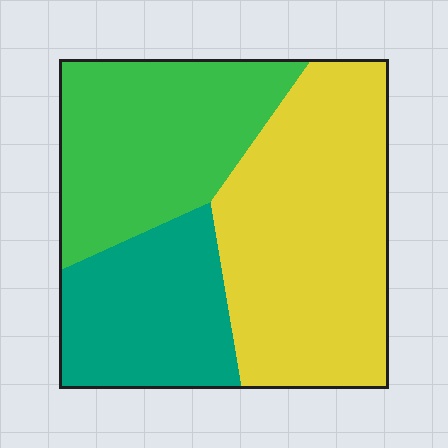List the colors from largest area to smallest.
From largest to smallest: yellow, green, teal.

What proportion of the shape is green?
Green takes up about one third (1/3) of the shape.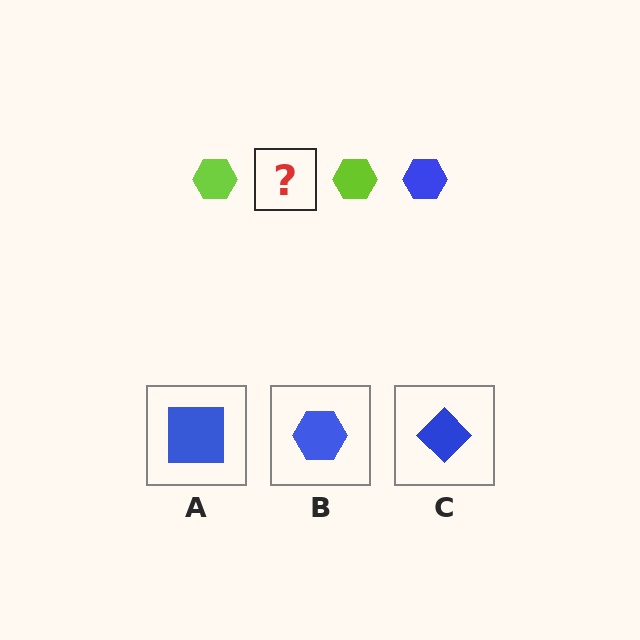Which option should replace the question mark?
Option B.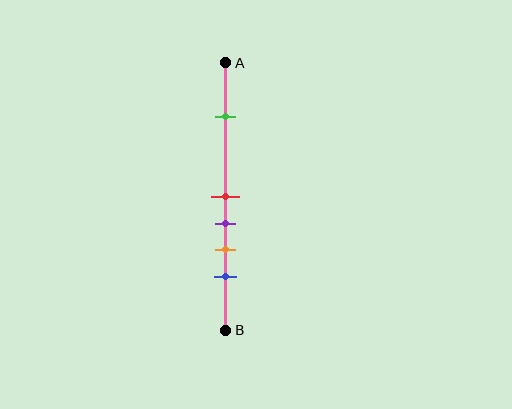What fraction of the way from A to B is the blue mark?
The blue mark is approximately 80% (0.8) of the way from A to B.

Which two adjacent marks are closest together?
The red and purple marks are the closest adjacent pair.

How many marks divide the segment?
There are 5 marks dividing the segment.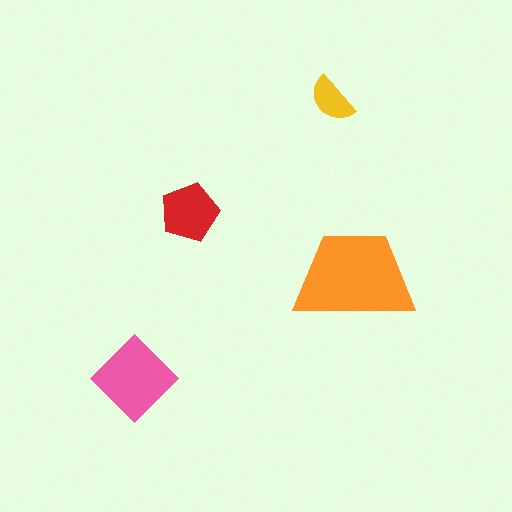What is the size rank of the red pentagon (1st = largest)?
3rd.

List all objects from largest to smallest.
The orange trapezoid, the pink diamond, the red pentagon, the yellow semicircle.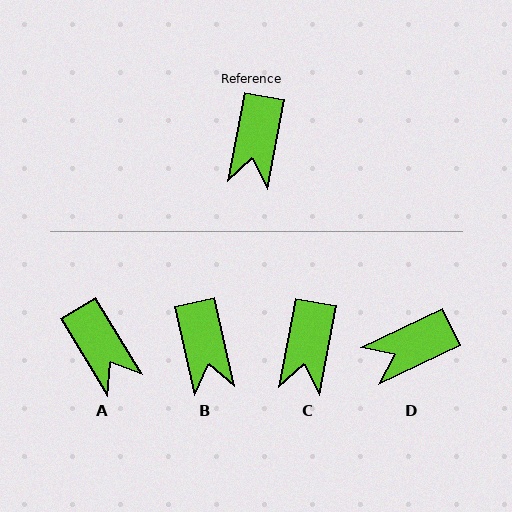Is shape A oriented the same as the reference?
No, it is off by about 42 degrees.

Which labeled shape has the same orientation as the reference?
C.